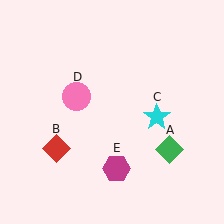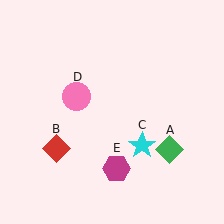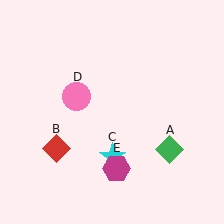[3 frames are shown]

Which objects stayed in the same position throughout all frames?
Green diamond (object A) and red diamond (object B) and pink circle (object D) and magenta hexagon (object E) remained stationary.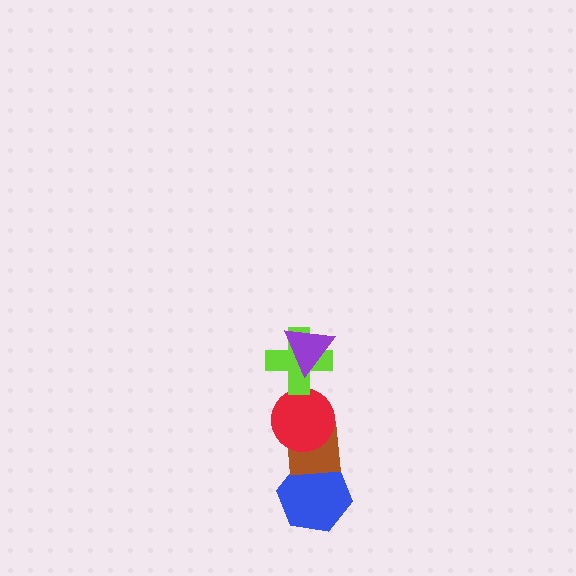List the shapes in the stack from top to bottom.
From top to bottom: the purple triangle, the lime cross, the red circle, the brown square, the blue hexagon.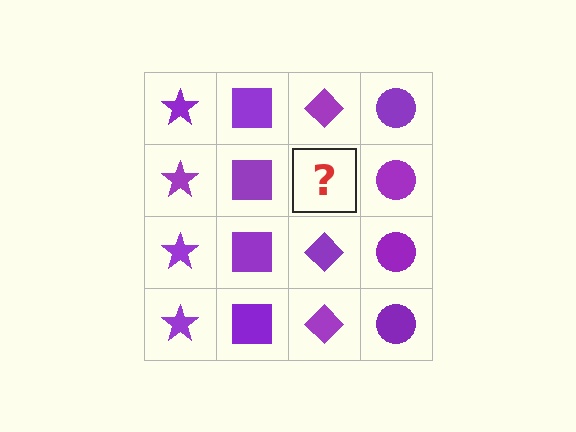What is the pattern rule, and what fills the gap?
The rule is that each column has a consistent shape. The gap should be filled with a purple diamond.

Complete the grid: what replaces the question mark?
The question mark should be replaced with a purple diamond.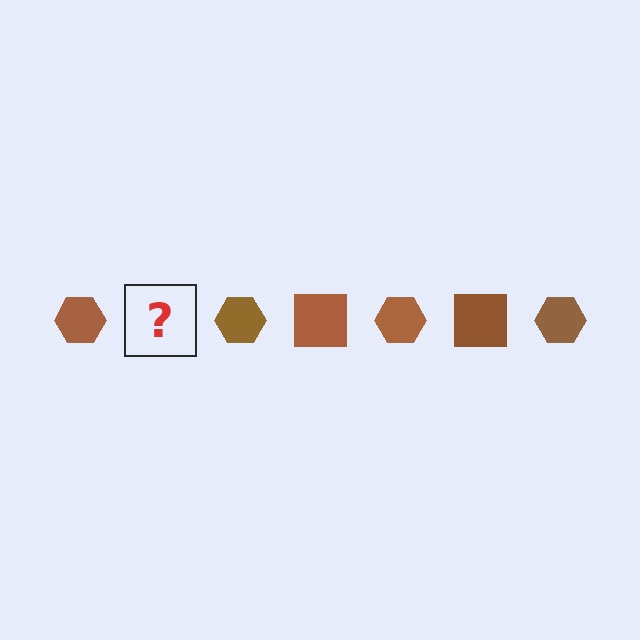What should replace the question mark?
The question mark should be replaced with a brown square.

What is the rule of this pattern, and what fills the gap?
The rule is that the pattern cycles through hexagon, square shapes in brown. The gap should be filled with a brown square.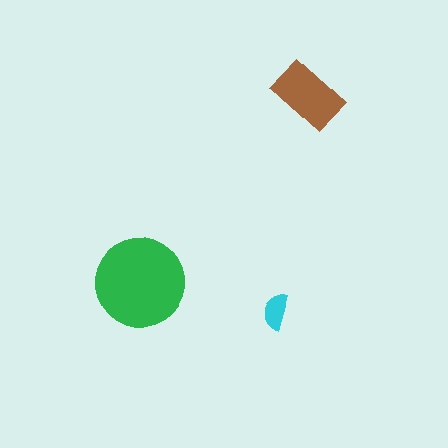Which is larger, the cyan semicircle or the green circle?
The green circle.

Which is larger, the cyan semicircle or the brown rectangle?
The brown rectangle.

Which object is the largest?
The green circle.